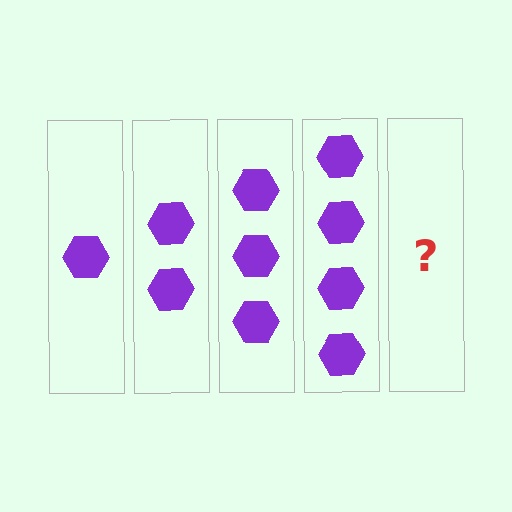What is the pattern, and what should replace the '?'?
The pattern is that each step adds one more hexagon. The '?' should be 5 hexagons.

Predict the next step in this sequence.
The next step is 5 hexagons.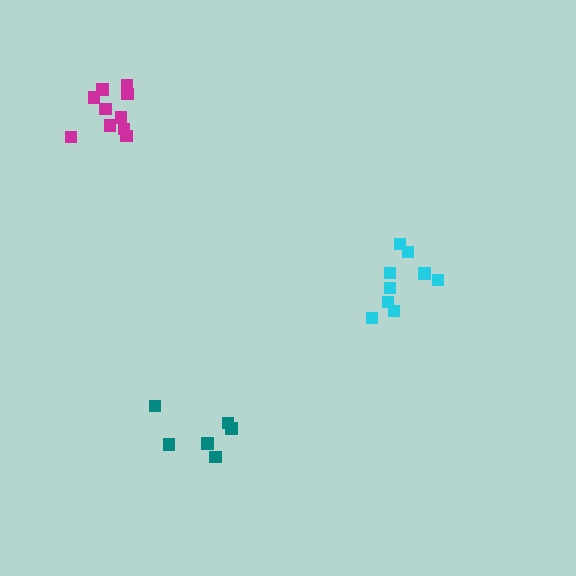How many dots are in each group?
Group 1: 10 dots, Group 2: 9 dots, Group 3: 6 dots (25 total).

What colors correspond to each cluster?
The clusters are colored: magenta, cyan, teal.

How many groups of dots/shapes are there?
There are 3 groups.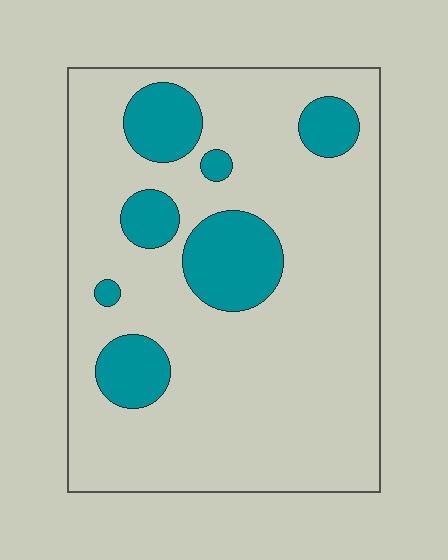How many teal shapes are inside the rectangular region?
7.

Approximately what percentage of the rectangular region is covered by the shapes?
Approximately 20%.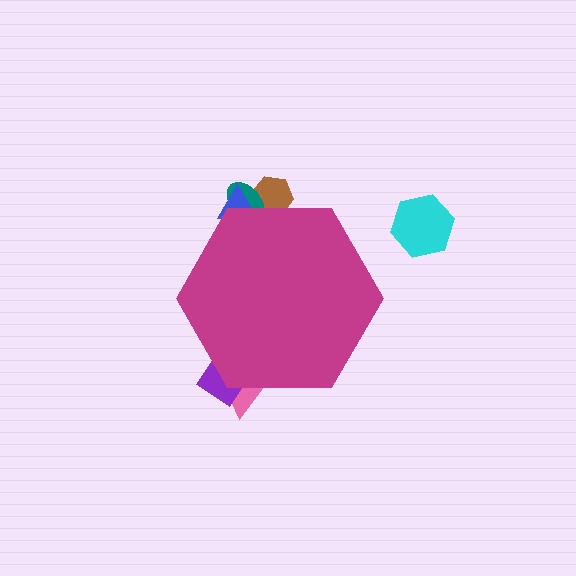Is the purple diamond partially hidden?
Yes, the purple diamond is partially hidden behind the magenta hexagon.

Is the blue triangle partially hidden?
Yes, the blue triangle is partially hidden behind the magenta hexagon.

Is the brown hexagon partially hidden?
Yes, the brown hexagon is partially hidden behind the magenta hexagon.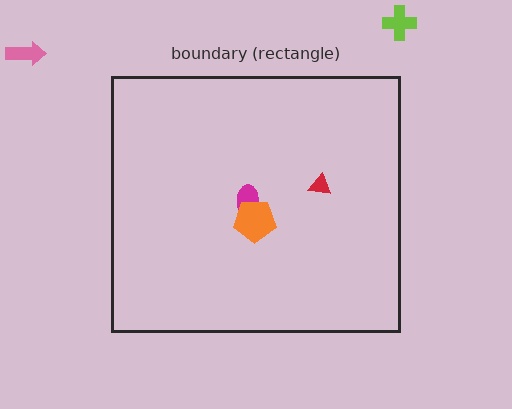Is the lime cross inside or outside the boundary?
Outside.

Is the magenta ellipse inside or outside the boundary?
Inside.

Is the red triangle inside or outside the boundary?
Inside.